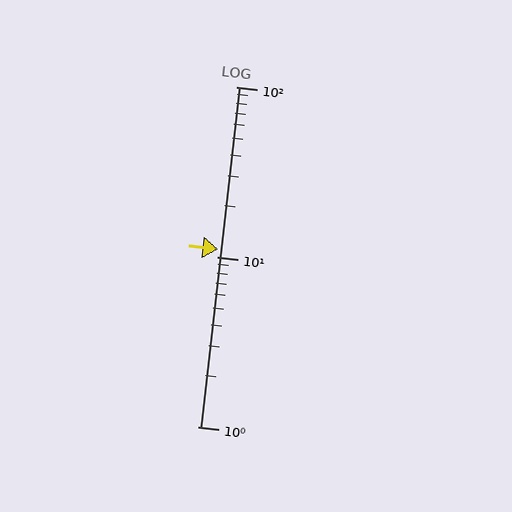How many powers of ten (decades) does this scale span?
The scale spans 2 decades, from 1 to 100.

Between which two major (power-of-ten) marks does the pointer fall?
The pointer is between 10 and 100.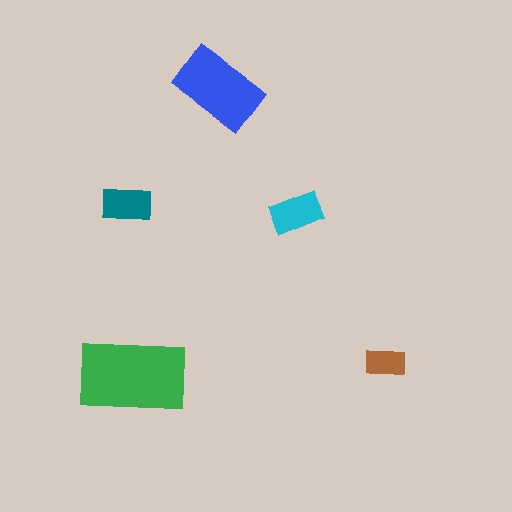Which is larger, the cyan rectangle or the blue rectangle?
The blue one.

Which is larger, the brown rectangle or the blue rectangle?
The blue one.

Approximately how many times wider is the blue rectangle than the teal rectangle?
About 2 times wider.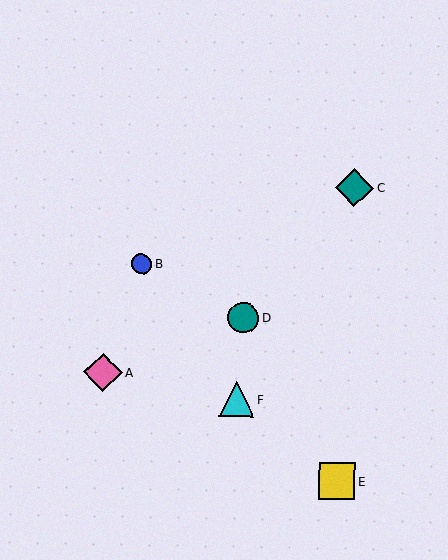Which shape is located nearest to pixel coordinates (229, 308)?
The teal circle (labeled D) at (244, 318) is nearest to that location.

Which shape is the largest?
The teal diamond (labeled C) is the largest.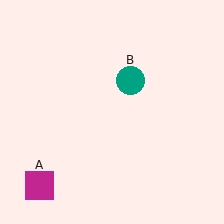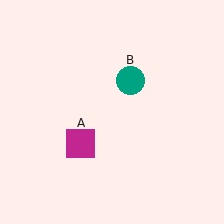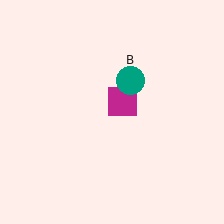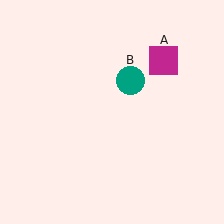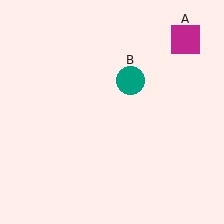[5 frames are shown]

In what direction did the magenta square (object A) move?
The magenta square (object A) moved up and to the right.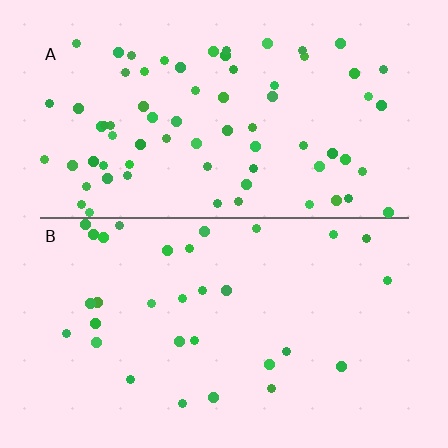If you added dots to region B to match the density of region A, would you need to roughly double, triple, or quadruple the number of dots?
Approximately double.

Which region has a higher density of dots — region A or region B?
A (the top).